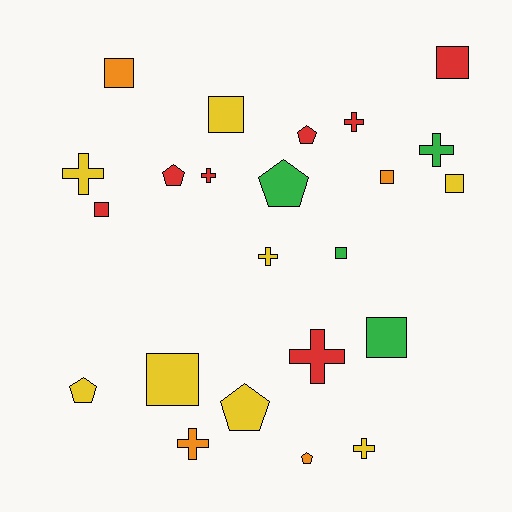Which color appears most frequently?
Yellow, with 8 objects.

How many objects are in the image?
There are 23 objects.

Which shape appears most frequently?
Square, with 9 objects.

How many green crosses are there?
There is 1 green cross.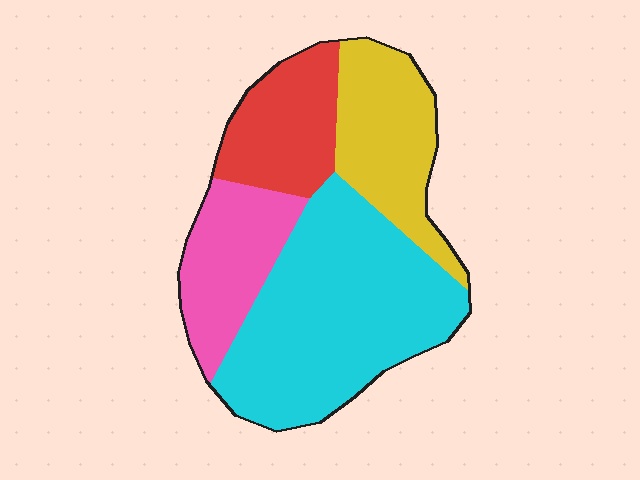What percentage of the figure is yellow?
Yellow covers 21% of the figure.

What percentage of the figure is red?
Red covers around 15% of the figure.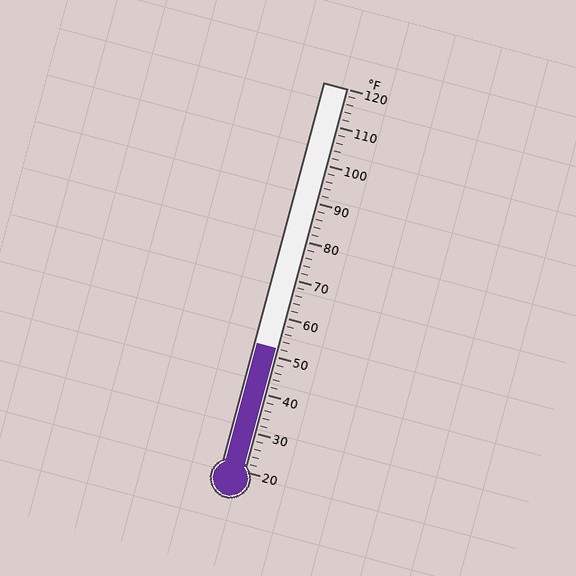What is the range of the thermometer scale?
The thermometer scale ranges from 20°F to 120°F.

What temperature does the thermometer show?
The thermometer shows approximately 52°F.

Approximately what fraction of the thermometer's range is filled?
The thermometer is filled to approximately 30% of its range.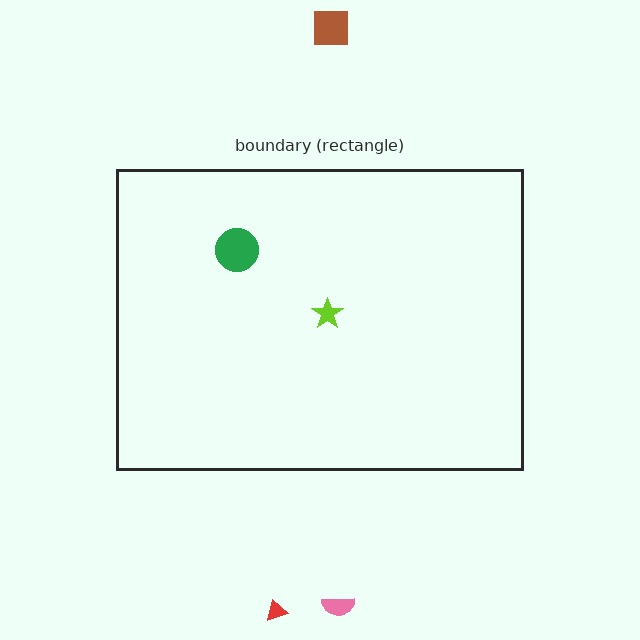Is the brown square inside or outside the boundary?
Outside.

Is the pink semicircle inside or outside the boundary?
Outside.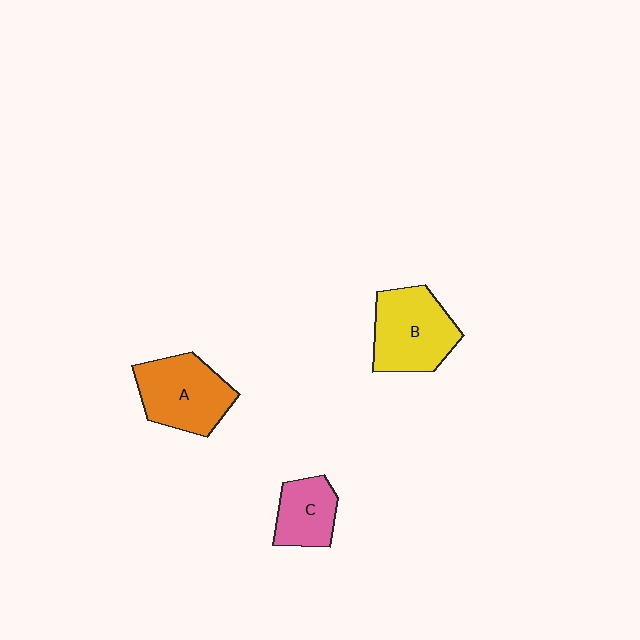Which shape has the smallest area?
Shape C (pink).